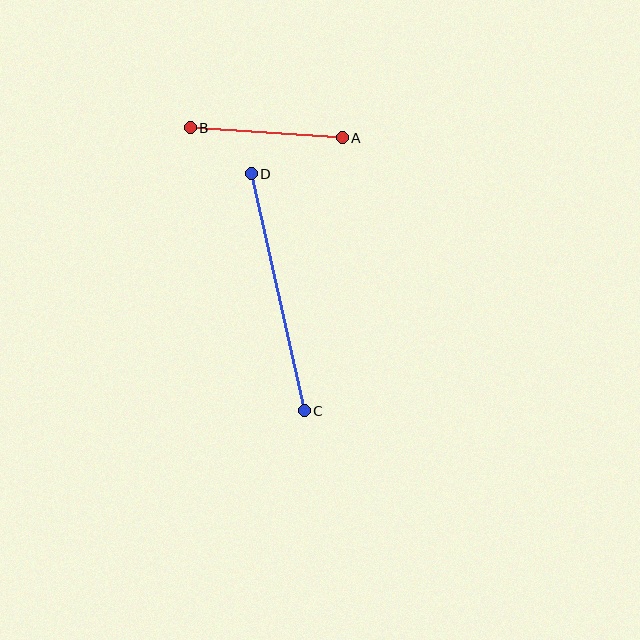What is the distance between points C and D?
The distance is approximately 243 pixels.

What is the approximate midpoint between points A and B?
The midpoint is at approximately (266, 133) pixels.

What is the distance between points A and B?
The distance is approximately 153 pixels.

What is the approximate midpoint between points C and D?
The midpoint is at approximately (278, 292) pixels.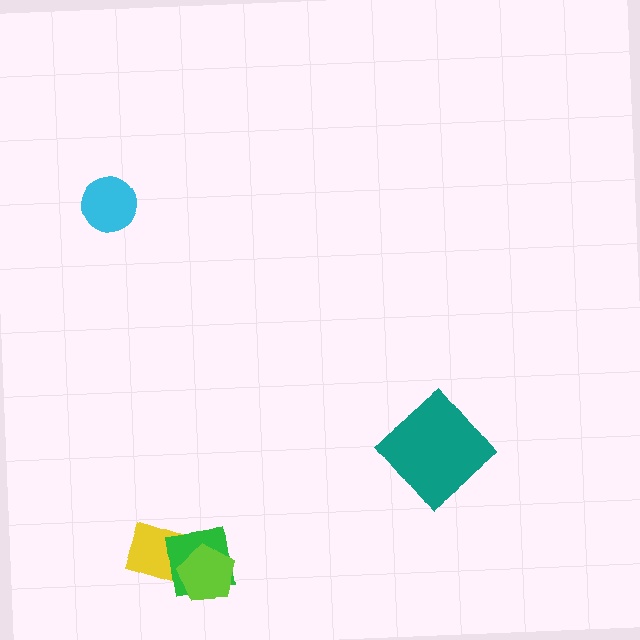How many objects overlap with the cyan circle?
0 objects overlap with the cyan circle.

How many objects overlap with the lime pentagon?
2 objects overlap with the lime pentagon.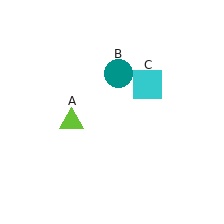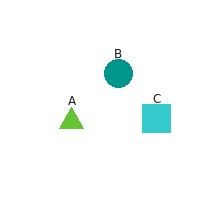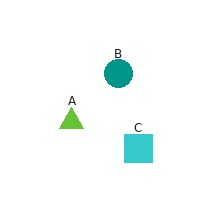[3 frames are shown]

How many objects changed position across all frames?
1 object changed position: cyan square (object C).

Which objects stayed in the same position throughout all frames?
Lime triangle (object A) and teal circle (object B) remained stationary.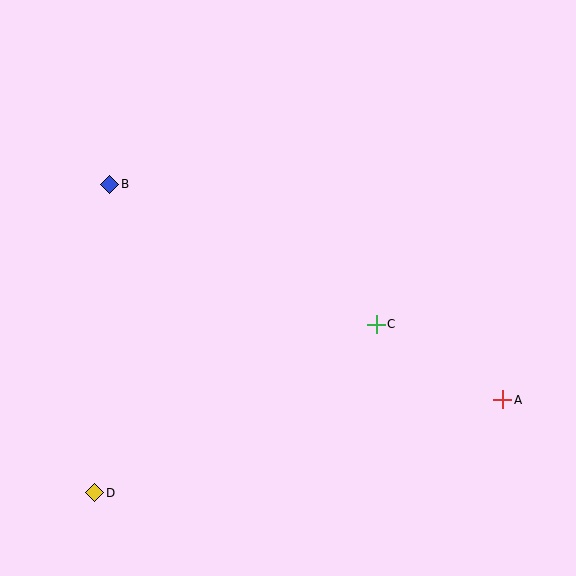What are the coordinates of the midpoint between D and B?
The midpoint between D and B is at (102, 338).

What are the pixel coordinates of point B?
Point B is at (110, 184).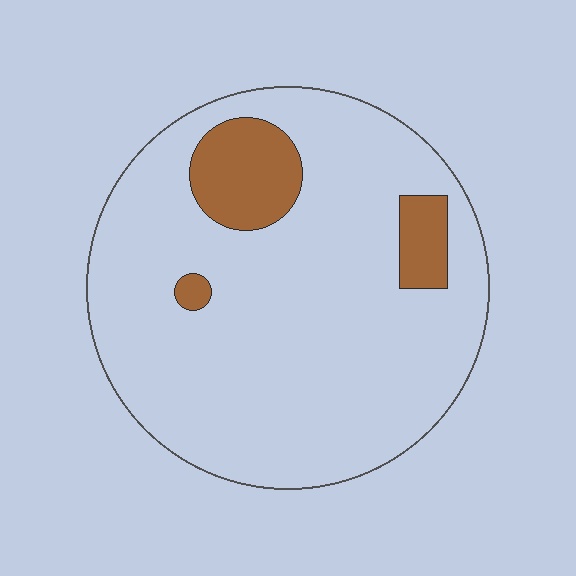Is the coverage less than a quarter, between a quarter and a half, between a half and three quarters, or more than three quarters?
Less than a quarter.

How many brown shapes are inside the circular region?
3.